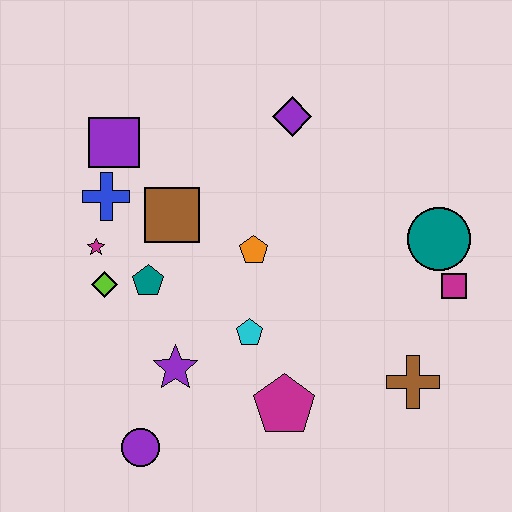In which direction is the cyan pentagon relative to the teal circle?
The cyan pentagon is to the left of the teal circle.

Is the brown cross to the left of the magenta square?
Yes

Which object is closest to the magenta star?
The lime diamond is closest to the magenta star.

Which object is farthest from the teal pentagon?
The magenta square is farthest from the teal pentagon.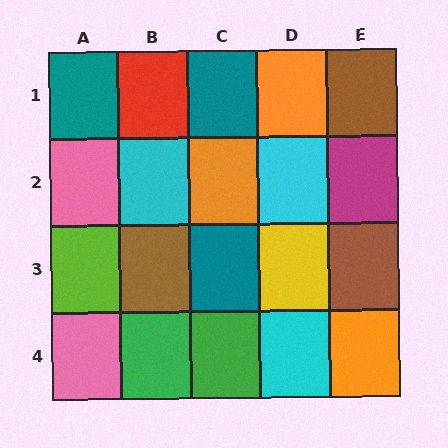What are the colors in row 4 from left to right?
Pink, green, green, cyan, orange.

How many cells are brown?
3 cells are brown.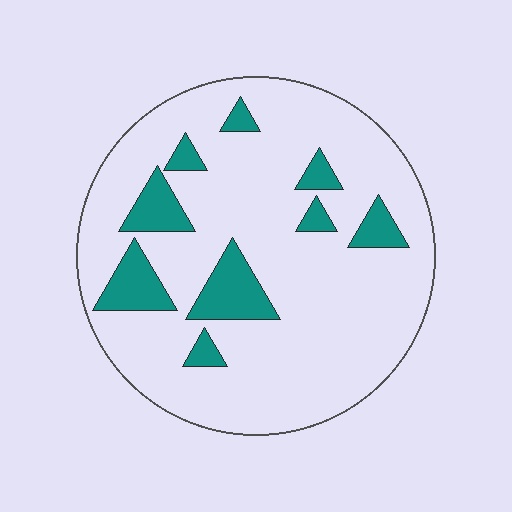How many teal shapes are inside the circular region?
9.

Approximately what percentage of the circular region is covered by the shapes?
Approximately 15%.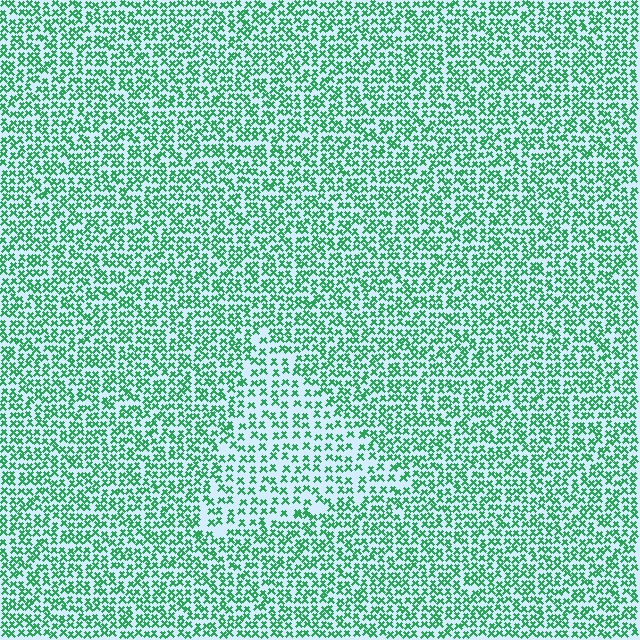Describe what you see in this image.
The image contains small green elements arranged at two different densities. A triangle-shaped region is visible where the elements are less densely packed than the surrounding area.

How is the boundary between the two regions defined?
The boundary is defined by a change in element density (approximately 1.6x ratio). All elements are the same color, size, and shape.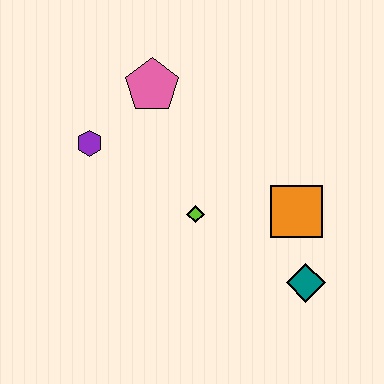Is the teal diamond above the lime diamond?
No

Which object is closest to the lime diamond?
The orange square is closest to the lime diamond.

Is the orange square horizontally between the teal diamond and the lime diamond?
Yes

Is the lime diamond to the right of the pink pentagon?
Yes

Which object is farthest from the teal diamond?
The purple hexagon is farthest from the teal diamond.